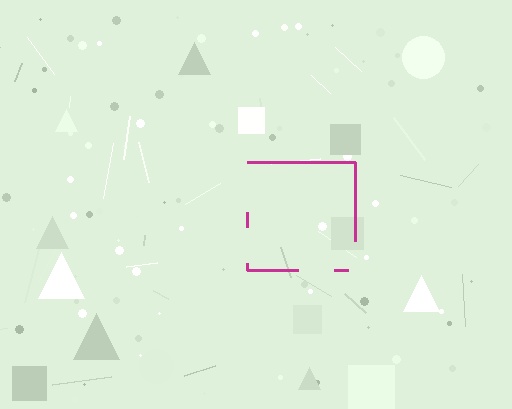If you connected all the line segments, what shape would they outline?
They would outline a square.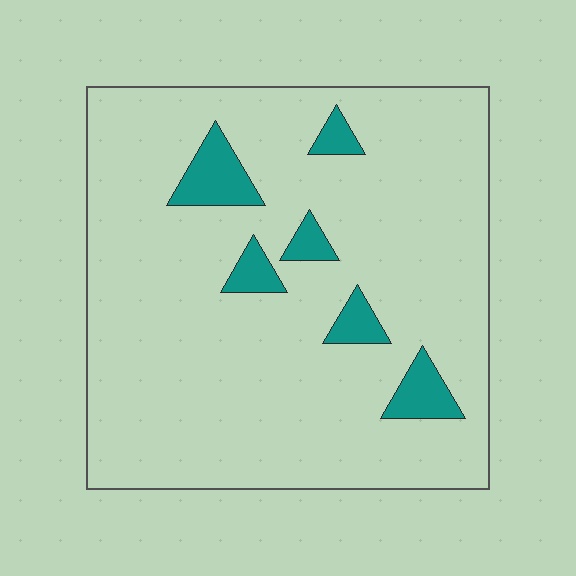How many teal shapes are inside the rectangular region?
6.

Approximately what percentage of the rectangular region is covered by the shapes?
Approximately 10%.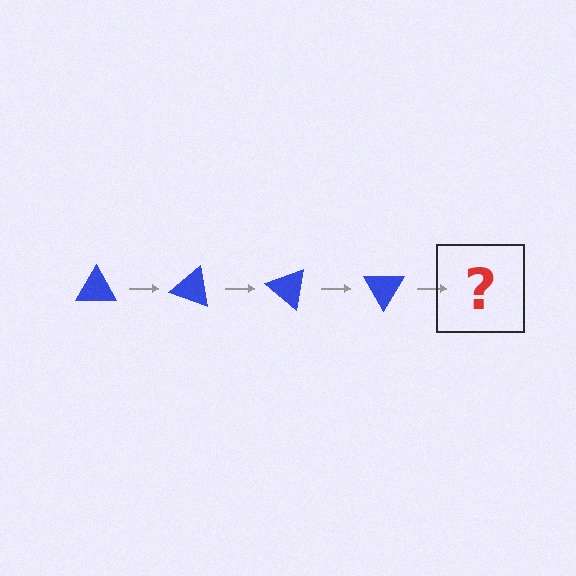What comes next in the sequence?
The next element should be a blue triangle rotated 80 degrees.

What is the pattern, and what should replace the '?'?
The pattern is that the triangle rotates 20 degrees each step. The '?' should be a blue triangle rotated 80 degrees.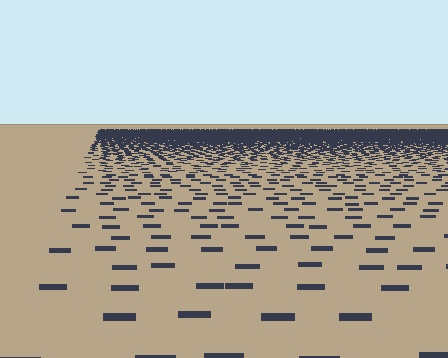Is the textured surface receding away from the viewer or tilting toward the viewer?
The surface is receding away from the viewer. Texture elements get smaller and denser toward the top.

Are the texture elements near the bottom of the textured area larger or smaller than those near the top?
Larger. Near the bottom, elements are closer to the viewer and appear at a bigger on-screen size.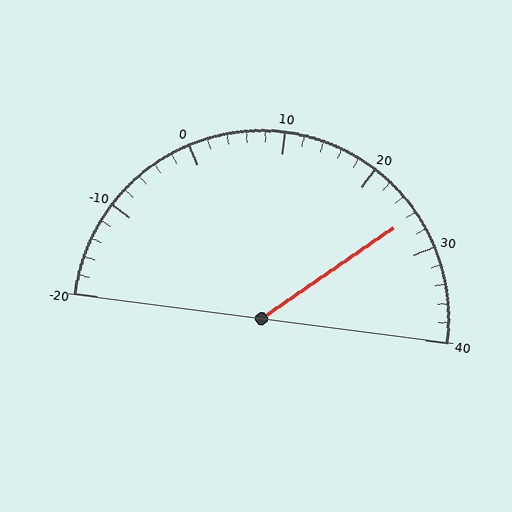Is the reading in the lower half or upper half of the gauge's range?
The reading is in the upper half of the range (-20 to 40).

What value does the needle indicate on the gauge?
The needle indicates approximately 26.